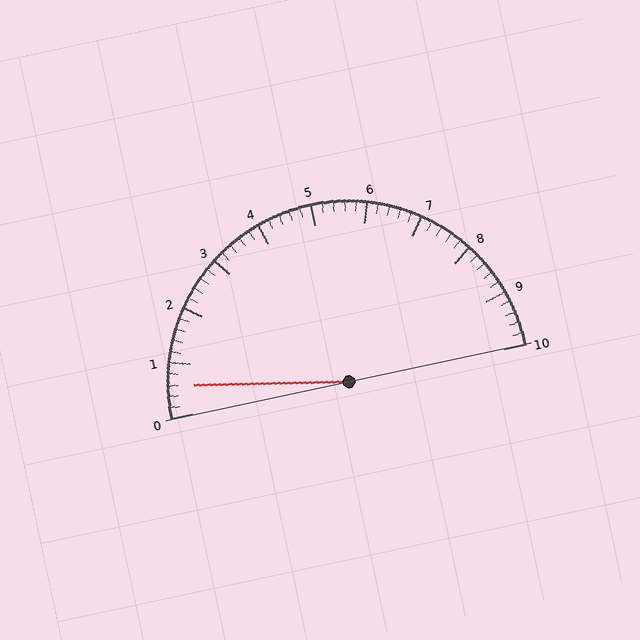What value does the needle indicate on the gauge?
The needle indicates approximately 0.6.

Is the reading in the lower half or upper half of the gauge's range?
The reading is in the lower half of the range (0 to 10).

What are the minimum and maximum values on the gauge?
The gauge ranges from 0 to 10.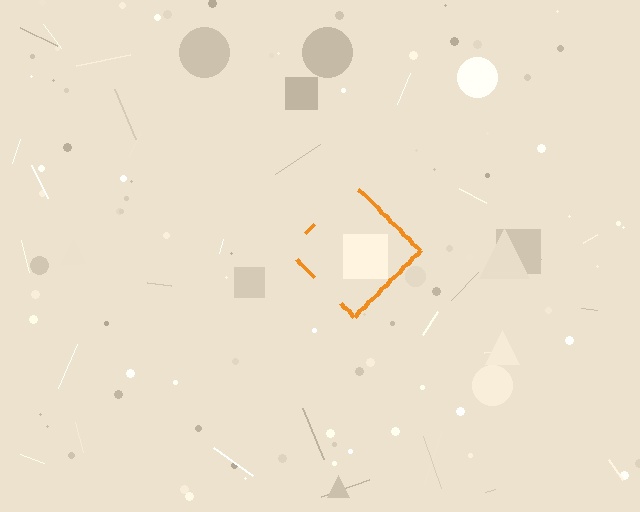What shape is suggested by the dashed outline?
The dashed outline suggests a diamond.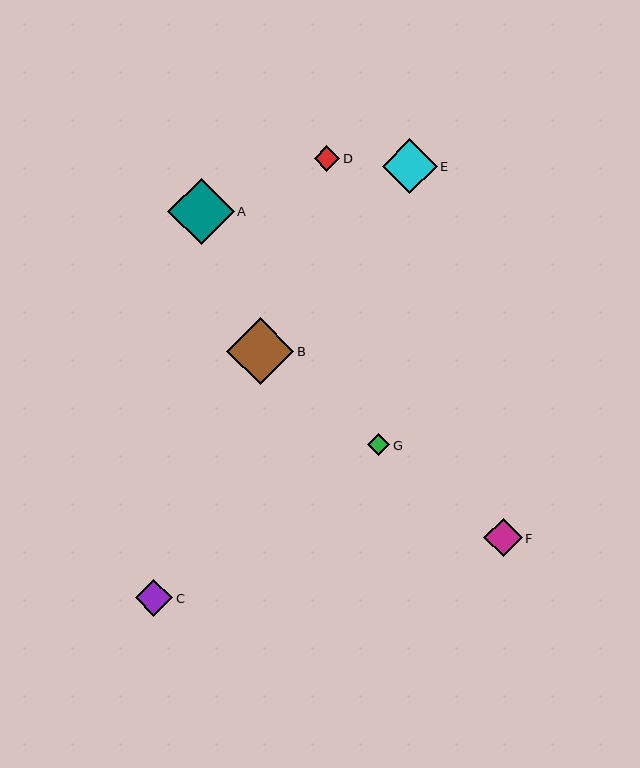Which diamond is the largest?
Diamond B is the largest with a size of approximately 67 pixels.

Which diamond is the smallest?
Diamond G is the smallest with a size of approximately 22 pixels.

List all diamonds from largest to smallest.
From largest to smallest: B, A, E, F, C, D, G.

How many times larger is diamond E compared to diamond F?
Diamond E is approximately 1.4 times the size of diamond F.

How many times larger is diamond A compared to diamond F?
Diamond A is approximately 1.7 times the size of diamond F.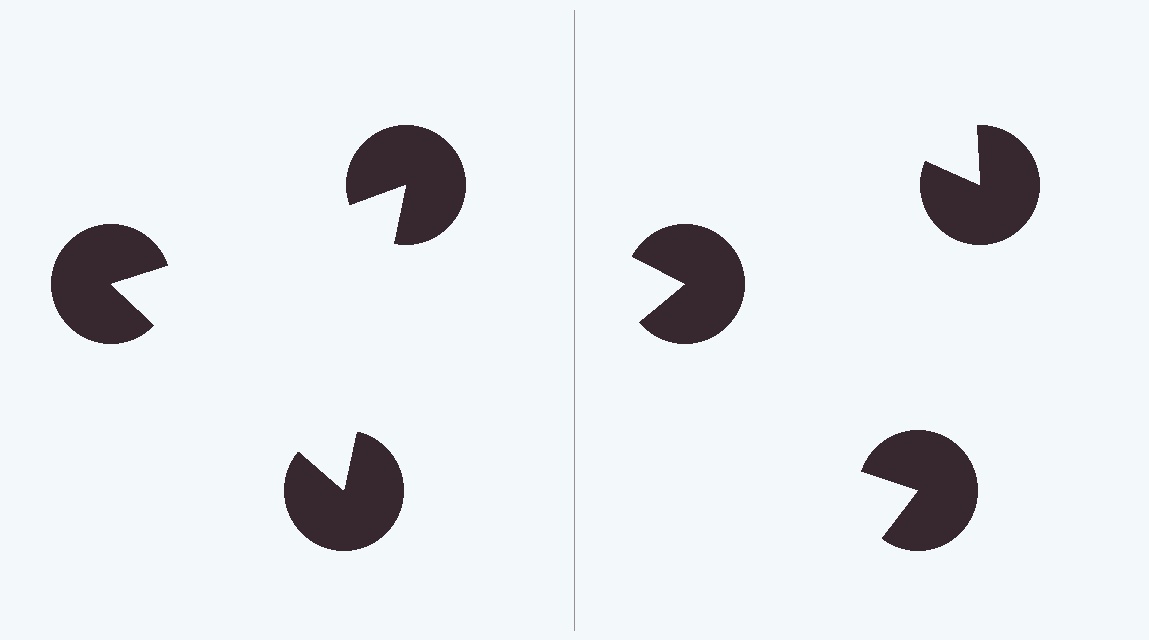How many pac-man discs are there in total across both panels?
6 — 3 on each side.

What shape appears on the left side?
An illusory triangle.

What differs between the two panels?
The pac-man discs are positioned identically on both sides; only the wedge orientations differ. On the left they align to a triangle; on the right they are misaligned.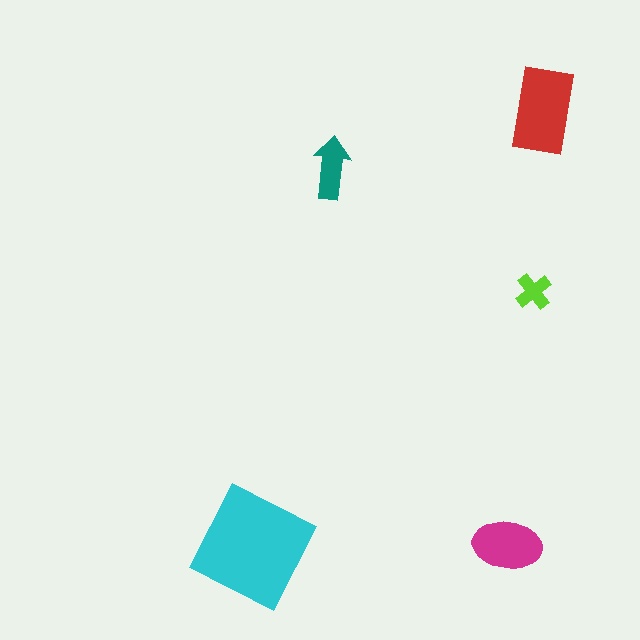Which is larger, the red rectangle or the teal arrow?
The red rectangle.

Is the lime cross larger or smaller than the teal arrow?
Smaller.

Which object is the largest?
The cyan square.